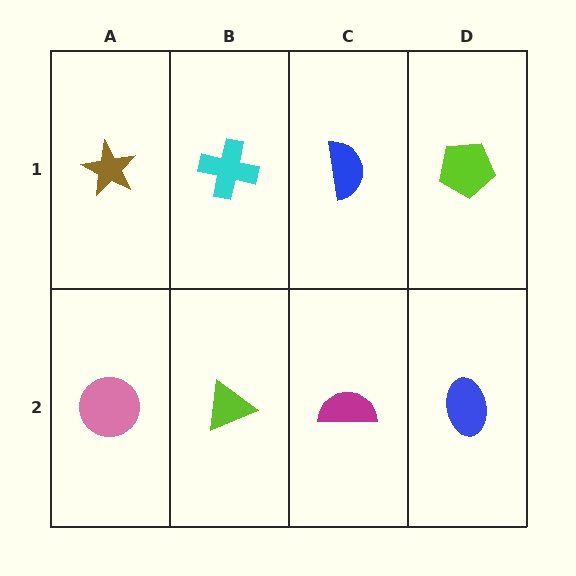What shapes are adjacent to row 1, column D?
A blue ellipse (row 2, column D), a blue semicircle (row 1, column C).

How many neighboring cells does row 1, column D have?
2.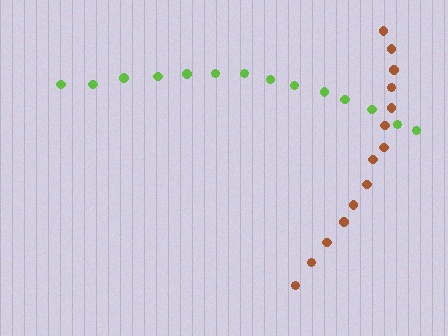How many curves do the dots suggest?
There are 2 distinct paths.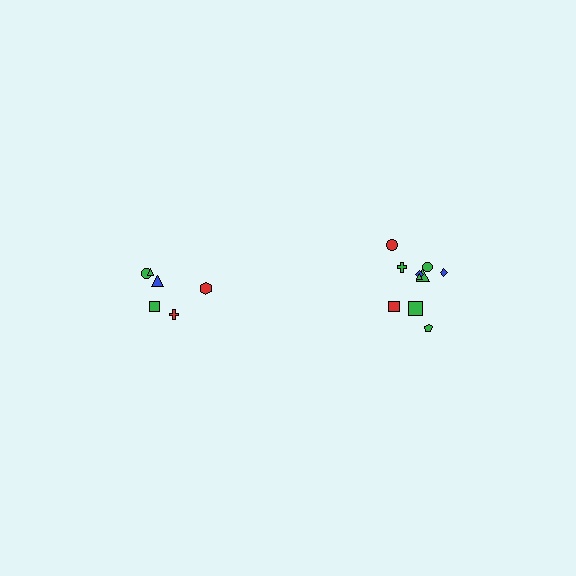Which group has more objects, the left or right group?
The right group.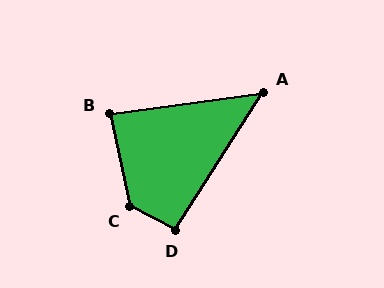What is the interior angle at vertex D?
Approximately 95 degrees (approximately right).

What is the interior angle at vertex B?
Approximately 85 degrees (approximately right).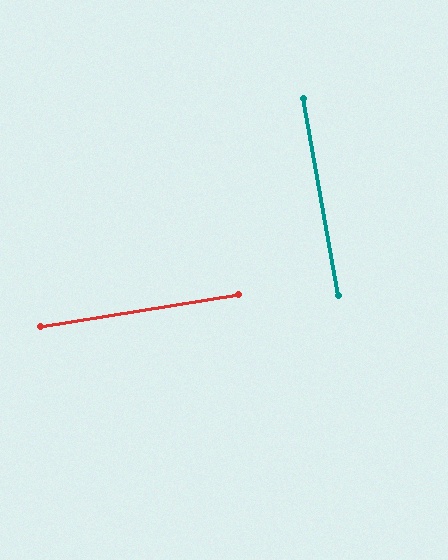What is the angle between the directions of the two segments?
Approximately 89 degrees.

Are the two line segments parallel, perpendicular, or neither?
Perpendicular — they meet at approximately 89°.